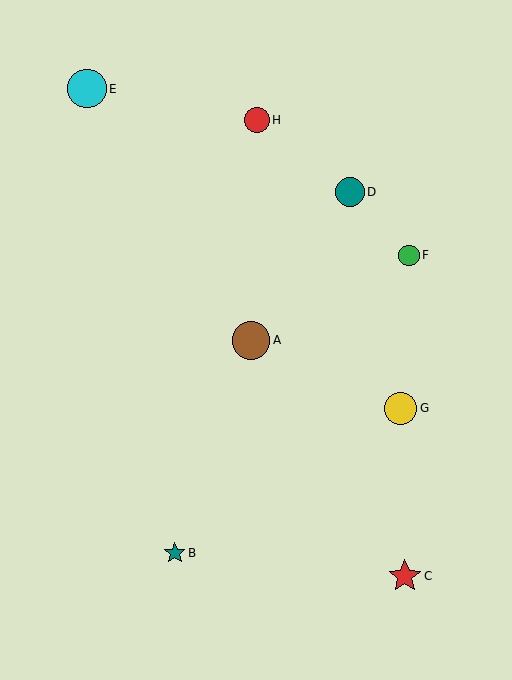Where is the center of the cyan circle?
The center of the cyan circle is at (87, 89).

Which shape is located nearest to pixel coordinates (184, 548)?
The teal star (labeled B) at (175, 553) is nearest to that location.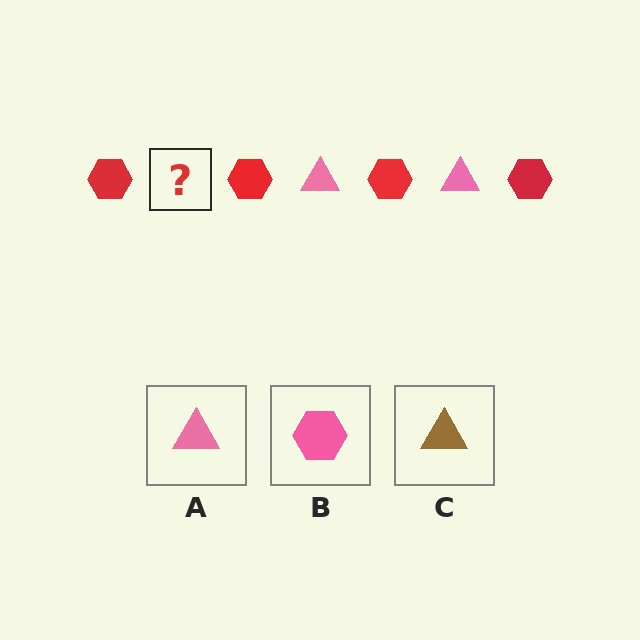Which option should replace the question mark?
Option A.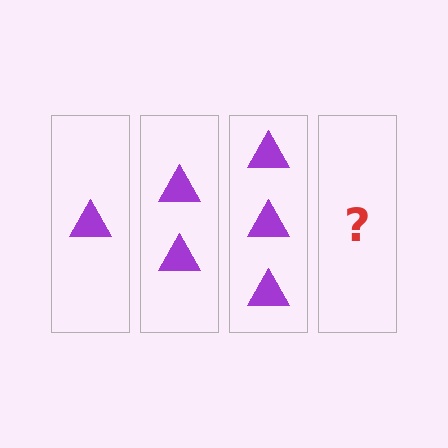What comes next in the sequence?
The next element should be 4 triangles.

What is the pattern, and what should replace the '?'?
The pattern is that each step adds one more triangle. The '?' should be 4 triangles.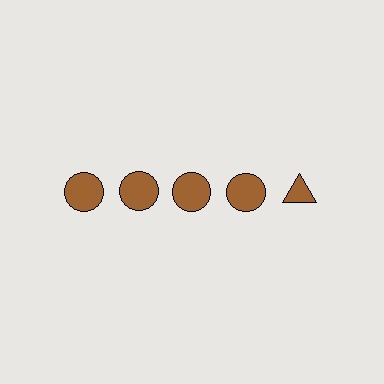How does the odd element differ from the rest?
It has a different shape: triangle instead of circle.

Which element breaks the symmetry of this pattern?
The brown triangle in the top row, rightmost column breaks the symmetry. All other shapes are brown circles.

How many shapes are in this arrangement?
There are 5 shapes arranged in a grid pattern.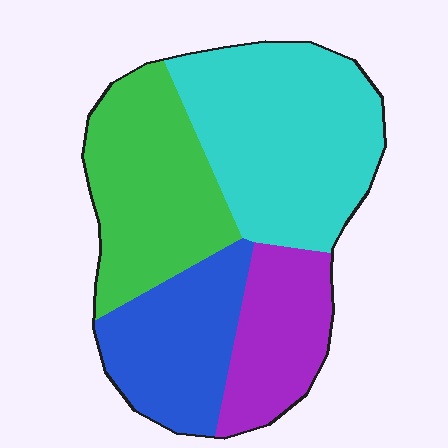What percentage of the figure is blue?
Blue covers roughly 20% of the figure.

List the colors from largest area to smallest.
From largest to smallest: cyan, green, blue, purple.